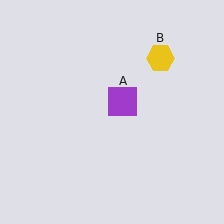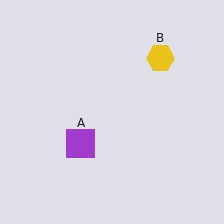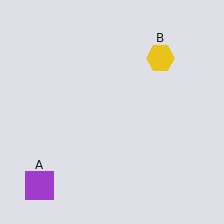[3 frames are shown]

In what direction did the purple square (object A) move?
The purple square (object A) moved down and to the left.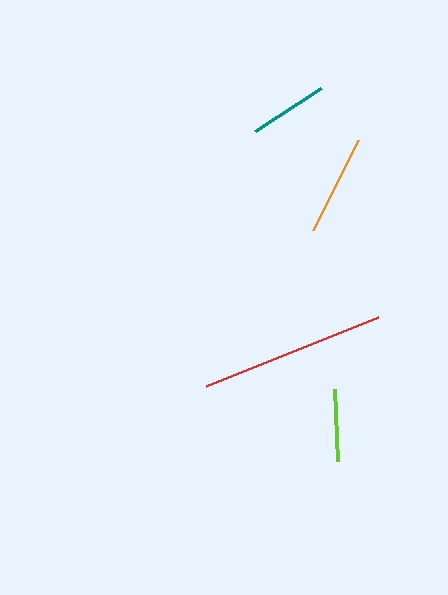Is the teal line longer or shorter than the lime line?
The teal line is longer than the lime line.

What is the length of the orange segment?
The orange segment is approximately 101 pixels long.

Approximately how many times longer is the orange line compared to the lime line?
The orange line is approximately 1.4 times the length of the lime line.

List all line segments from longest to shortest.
From longest to shortest: red, orange, teal, lime.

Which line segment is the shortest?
The lime line is the shortest at approximately 72 pixels.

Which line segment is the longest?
The red line is the longest at approximately 185 pixels.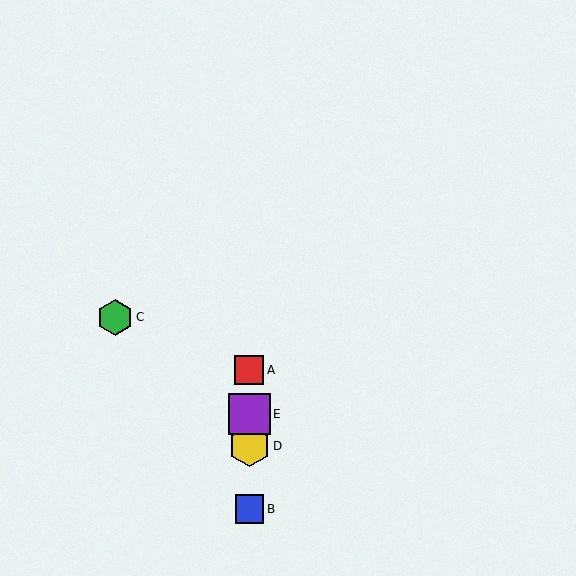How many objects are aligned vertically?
4 objects (A, B, D, E) are aligned vertically.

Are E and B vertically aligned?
Yes, both are at x≈249.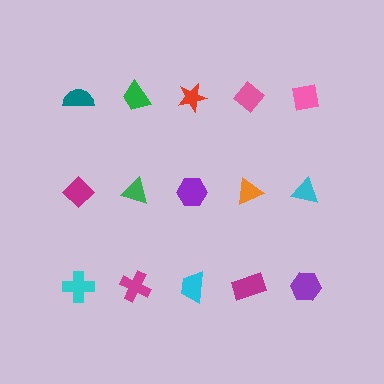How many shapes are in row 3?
5 shapes.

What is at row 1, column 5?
A pink square.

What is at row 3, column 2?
A magenta cross.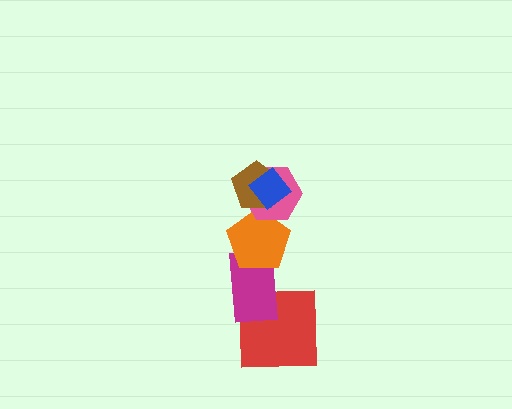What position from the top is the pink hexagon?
The pink hexagon is 3rd from the top.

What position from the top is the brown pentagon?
The brown pentagon is 2nd from the top.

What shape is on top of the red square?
The magenta rectangle is on top of the red square.